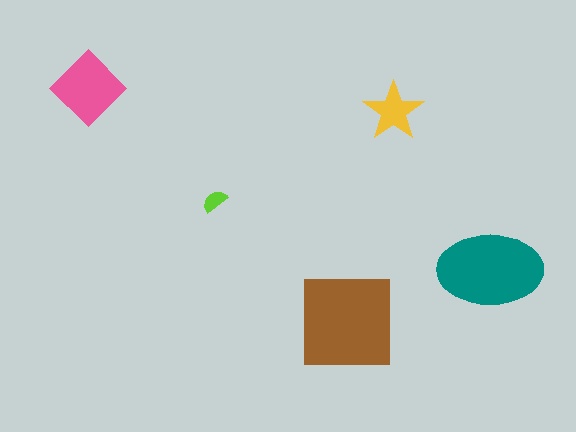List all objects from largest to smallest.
The brown square, the teal ellipse, the pink diamond, the yellow star, the lime semicircle.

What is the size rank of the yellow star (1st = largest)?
4th.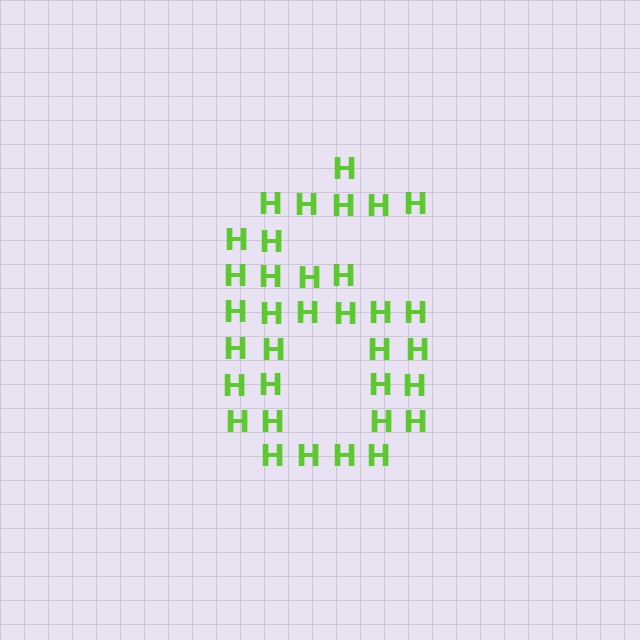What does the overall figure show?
The overall figure shows the digit 6.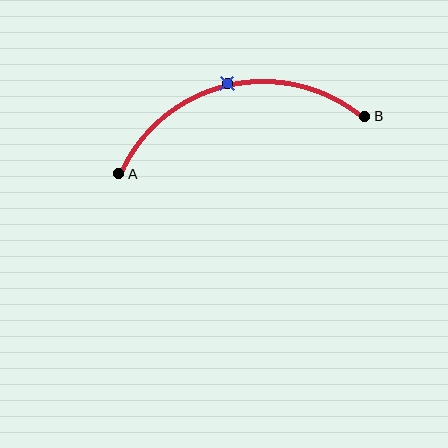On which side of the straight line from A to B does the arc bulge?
The arc bulges above the straight line connecting A and B.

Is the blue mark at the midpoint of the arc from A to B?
Yes. The blue mark lies on the arc at equal arc-length from both A and B — it is the arc midpoint.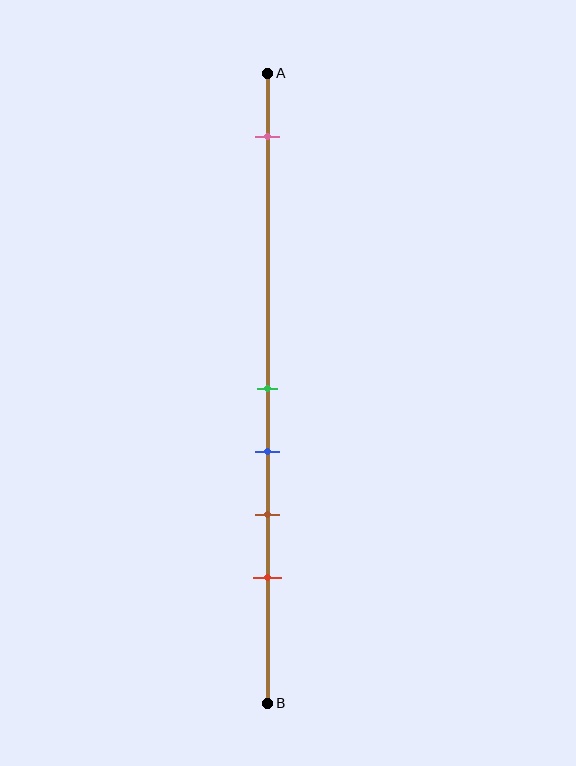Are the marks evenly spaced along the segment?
No, the marks are not evenly spaced.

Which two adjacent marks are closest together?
The green and blue marks are the closest adjacent pair.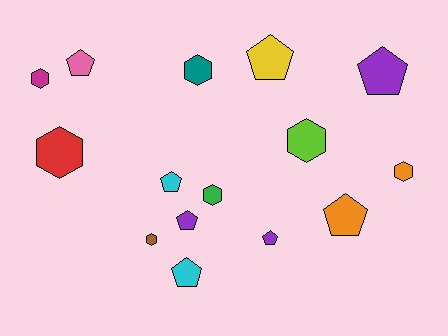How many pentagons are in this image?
There are 8 pentagons.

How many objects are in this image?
There are 15 objects.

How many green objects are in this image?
There is 1 green object.